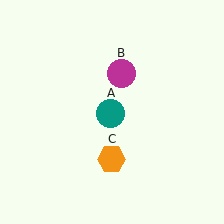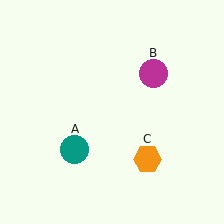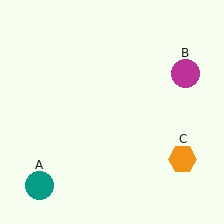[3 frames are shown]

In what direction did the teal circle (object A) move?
The teal circle (object A) moved down and to the left.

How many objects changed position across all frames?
3 objects changed position: teal circle (object A), magenta circle (object B), orange hexagon (object C).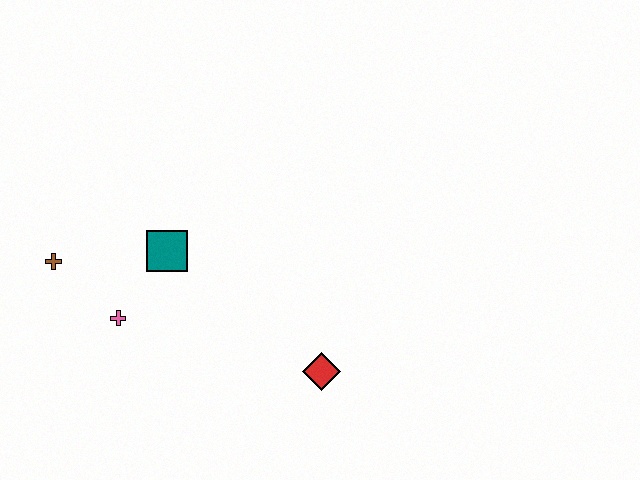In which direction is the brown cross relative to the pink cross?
The brown cross is to the left of the pink cross.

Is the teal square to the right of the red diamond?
No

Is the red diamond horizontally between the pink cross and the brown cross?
No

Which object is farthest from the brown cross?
The red diamond is farthest from the brown cross.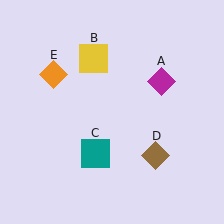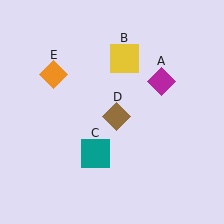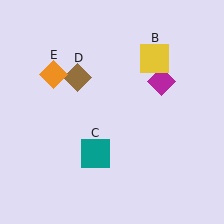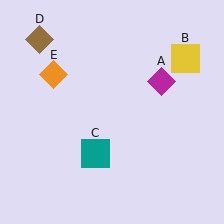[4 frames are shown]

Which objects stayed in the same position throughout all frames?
Magenta diamond (object A) and teal square (object C) and orange diamond (object E) remained stationary.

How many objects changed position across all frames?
2 objects changed position: yellow square (object B), brown diamond (object D).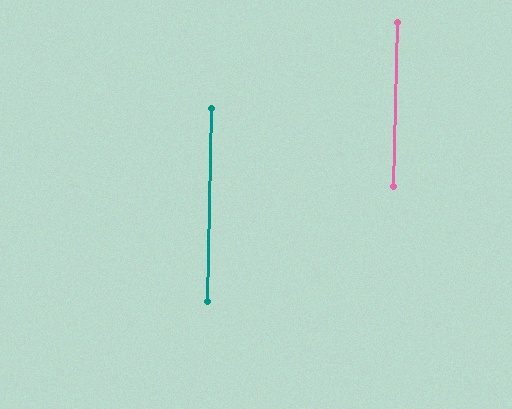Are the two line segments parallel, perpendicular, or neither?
Parallel — their directions differ by only 0.5°.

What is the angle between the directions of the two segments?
Approximately 1 degree.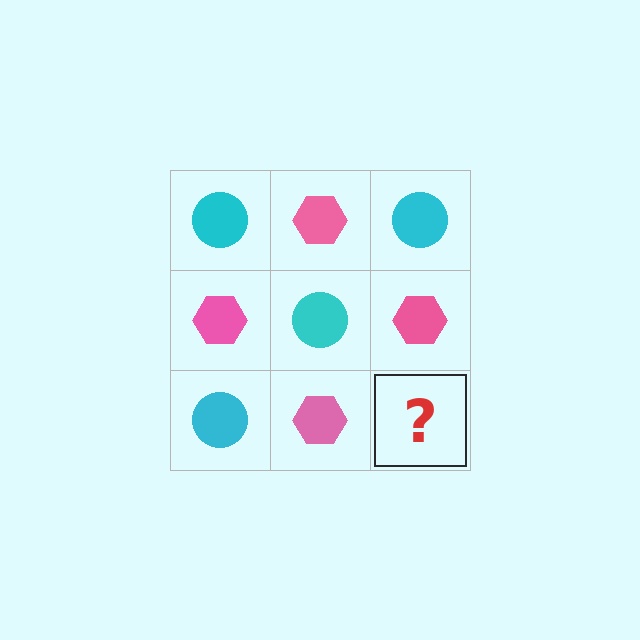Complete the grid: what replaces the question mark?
The question mark should be replaced with a cyan circle.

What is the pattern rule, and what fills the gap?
The rule is that it alternates cyan circle and pink hexagon in a checkerboard pattern. The gap should be filled with a cyan circle.